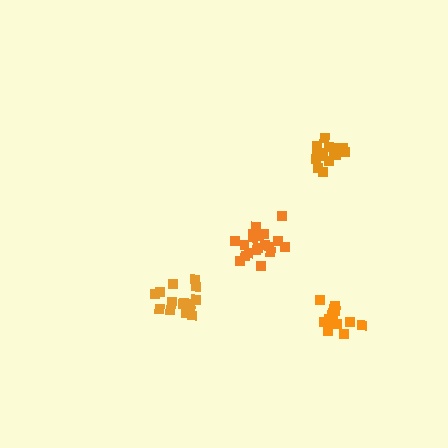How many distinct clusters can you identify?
There are 4 distinct clusters.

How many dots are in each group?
Group 1: 16 dots, Group 2: 19 dots, Group 3: 16 dots, Group 4: 15 dots (66 total).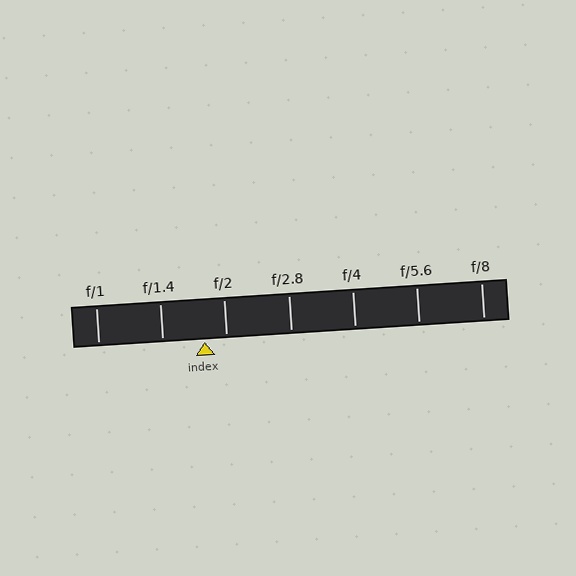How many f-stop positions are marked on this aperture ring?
There are 7 f-stop positions marked.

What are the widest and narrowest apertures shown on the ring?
The widest aperture shown is f/1 and the narrowest is f/8.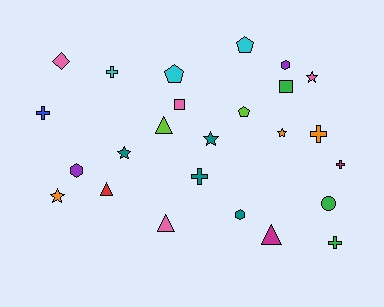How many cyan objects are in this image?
There are 3 cyan objects.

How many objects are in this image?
There are 25 objects.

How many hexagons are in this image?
There are 3 hexagons.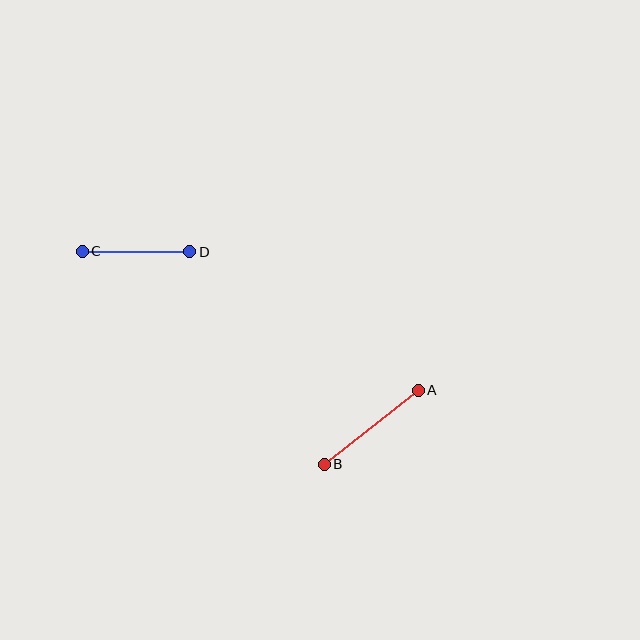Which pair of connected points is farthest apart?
Points A and B are farthest apart.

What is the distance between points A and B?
The distance is approximately 119 pixels.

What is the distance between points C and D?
The distance is approximately 108 pixels.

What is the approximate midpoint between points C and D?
The midpoint is at approximately (136, 252) pixels.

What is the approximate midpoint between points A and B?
The midpoint is at approximately (371, 427) pixels.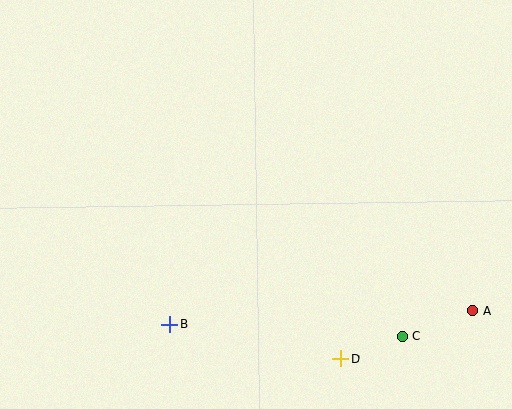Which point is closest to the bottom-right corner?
Point A is closest to the bottom-right corner.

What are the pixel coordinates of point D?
Point D is at (341, 358).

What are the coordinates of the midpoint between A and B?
The midpoint between A and B is at (321, 317).